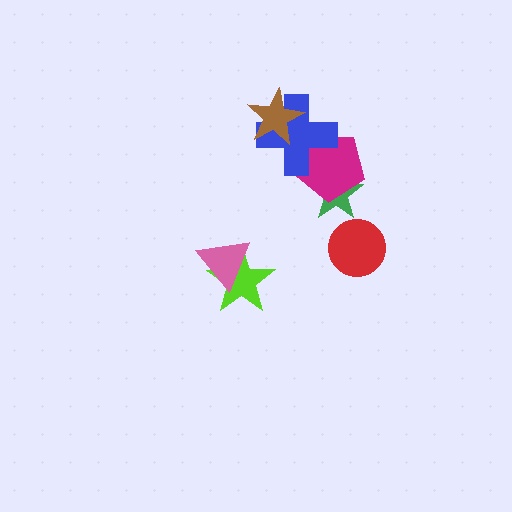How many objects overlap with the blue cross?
2 objects overlap with the blue cross.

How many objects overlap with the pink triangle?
1 object overlaps with the pink triangle.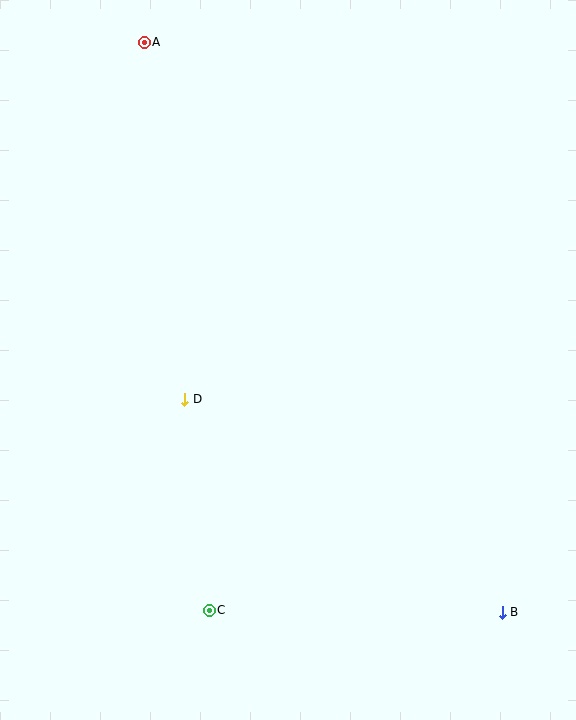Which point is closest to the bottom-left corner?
Point C is closest to the bottom-left corner.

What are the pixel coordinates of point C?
Point C is at (209, 610).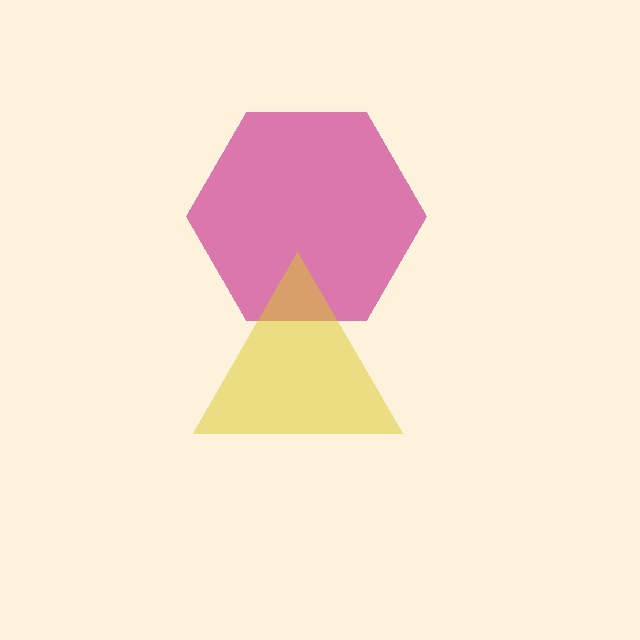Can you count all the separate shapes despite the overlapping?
Yes, there are 2 separate shapes.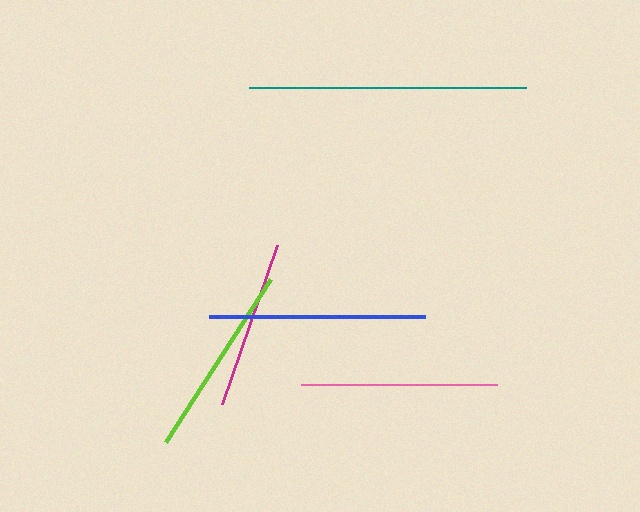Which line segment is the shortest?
The magenta line is the shortest at approximately 168 pixels.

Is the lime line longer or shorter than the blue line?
The blue line is longer than the lime line.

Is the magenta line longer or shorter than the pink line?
The pink line is longer than the magenta line.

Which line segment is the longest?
The teal line is the longest at approximately 277 pixels.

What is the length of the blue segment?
The blue segment is approximately 215 pixels long.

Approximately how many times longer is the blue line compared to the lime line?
The blue line is approximately 1.1 times the length of the lime line.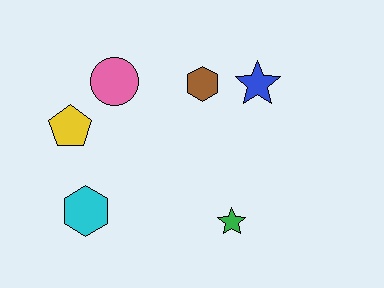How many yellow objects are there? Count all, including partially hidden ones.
There is 1 yellow object.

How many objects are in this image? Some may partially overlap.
There are 6 objects.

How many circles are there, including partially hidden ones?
There is 1 circle.